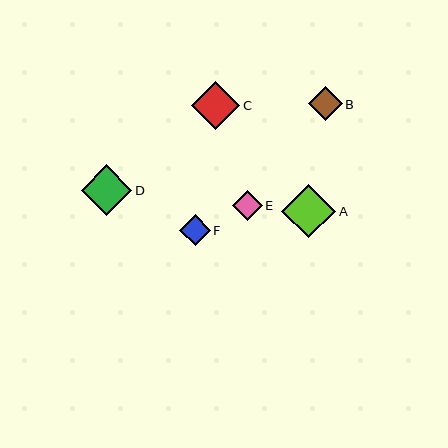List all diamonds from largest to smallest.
From largest to smallest: A, D, C, B, F, E.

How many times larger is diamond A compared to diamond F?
Diamond A is approximately 1.7 times the size of diamond F.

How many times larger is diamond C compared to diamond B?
Diamond C is approximately 1.4 times the size of diamond B.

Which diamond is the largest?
Diamond A is the largest with a size of approximately 54 pixels.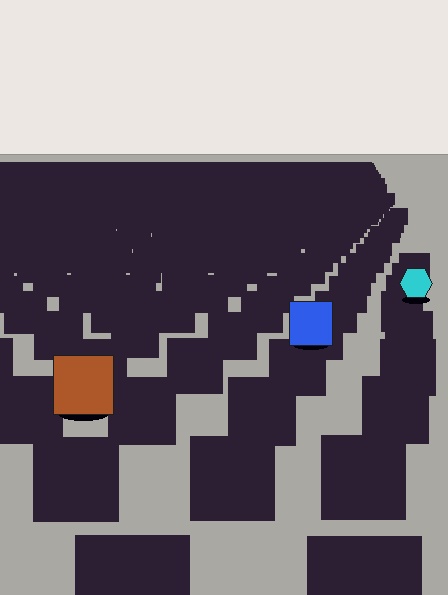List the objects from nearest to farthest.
From nearest to farthest: the brown square, the blue square, the cyan hexagon.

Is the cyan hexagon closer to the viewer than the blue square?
No. The blue square is closer — you can tell from the texture gradient: the ground texture is coarser near it.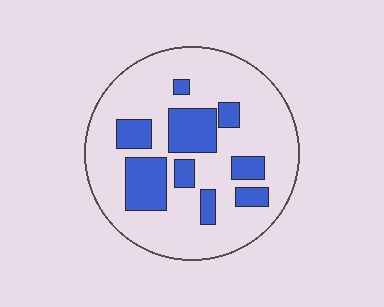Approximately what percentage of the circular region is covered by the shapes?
Approximately 25%.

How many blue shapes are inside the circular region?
9.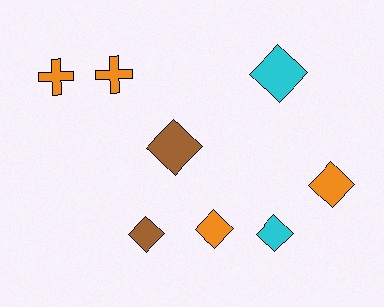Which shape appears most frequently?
Diamond, with 6 objects.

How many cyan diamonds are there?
There are 2 cyan diamonds.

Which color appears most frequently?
Orange, with 4 objects.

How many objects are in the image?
There are 8 objects.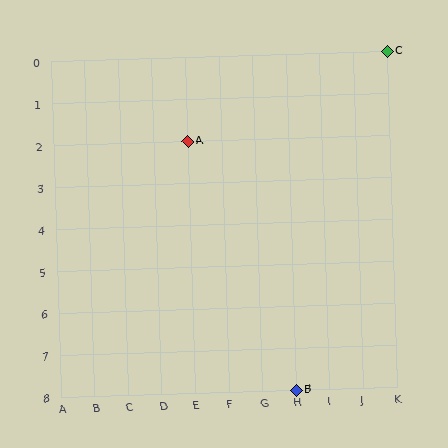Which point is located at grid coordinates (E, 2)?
Point A is at (E, 2).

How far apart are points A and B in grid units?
Points A and B are 3 columns and 6 rows apart (about 6.7 grid units diagonally).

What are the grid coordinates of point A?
Point A is at grid coordinates (E, 2).